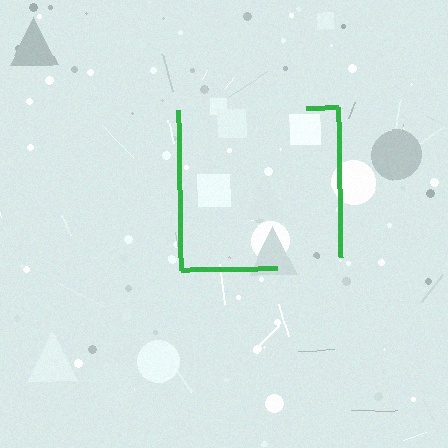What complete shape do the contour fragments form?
The contour fragments form a square.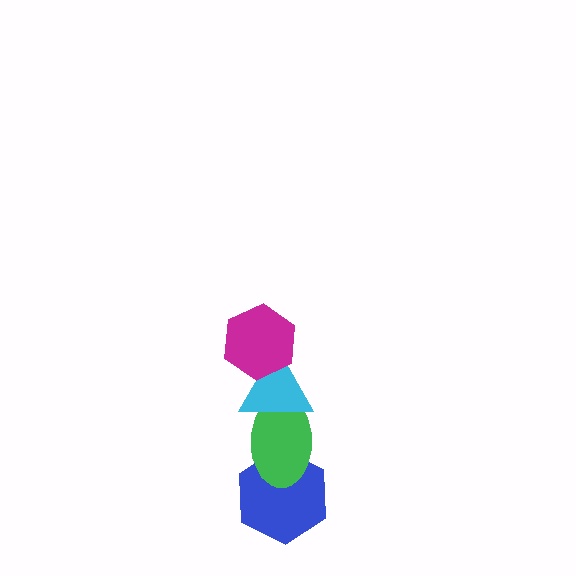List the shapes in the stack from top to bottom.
From top to bottom: the magenta hexagon, the cyan triangle, the green ellipse, the blue hexagon.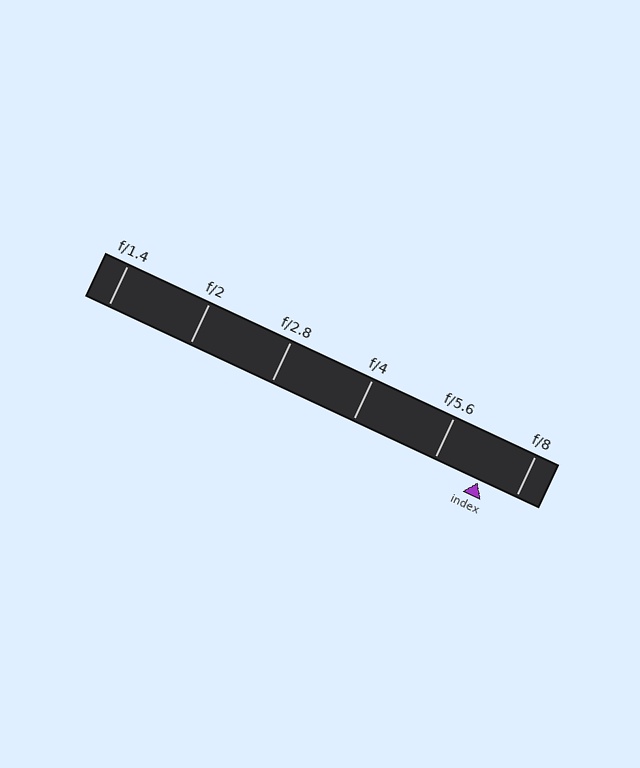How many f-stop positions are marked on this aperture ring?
There are 6 f-stop positions marked.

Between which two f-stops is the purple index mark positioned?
The index mark is between f/5.6 and f/8.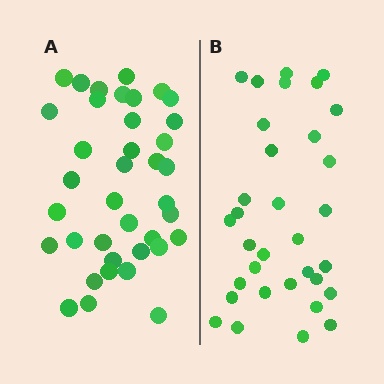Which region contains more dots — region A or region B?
Region A (the left region) has more dots.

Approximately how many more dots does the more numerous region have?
Region A has about 5 more dots than region B.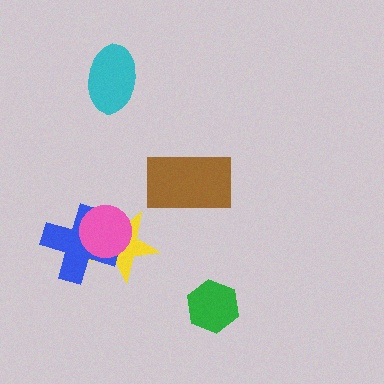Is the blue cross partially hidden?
Yes, it is partially covered by another shape.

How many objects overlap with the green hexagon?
0 objects overlap with the green hexagon.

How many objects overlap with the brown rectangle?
0 objects overlap with the brown rectangle.